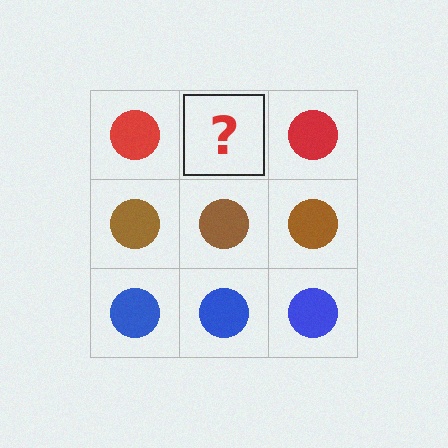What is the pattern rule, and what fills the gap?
The rule is that each row has a consistent color. The gap should be filled with a red circle.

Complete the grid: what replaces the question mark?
The question mark should be replaced with a red circle.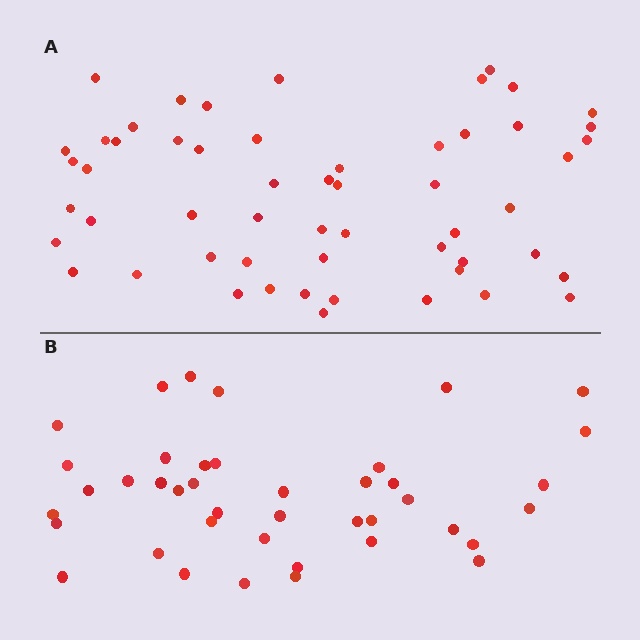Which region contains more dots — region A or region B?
Region A (the top region) has more dots.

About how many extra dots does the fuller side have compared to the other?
Region A has approximately 15 more dots than region B.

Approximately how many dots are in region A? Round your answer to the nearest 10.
About 60 dots. (The exact count is 55, which rounds to 60.)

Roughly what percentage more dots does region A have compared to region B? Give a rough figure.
About 35% more.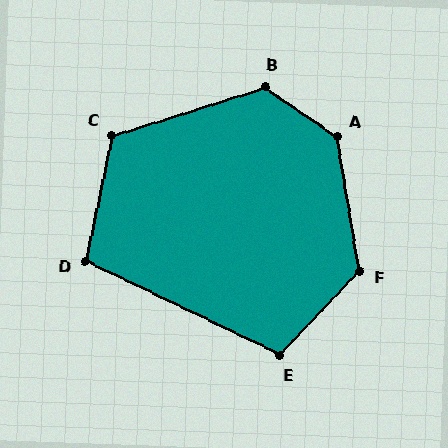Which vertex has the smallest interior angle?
D, at approximately 104 degrees.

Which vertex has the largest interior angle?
A, at approximately 134 degrees.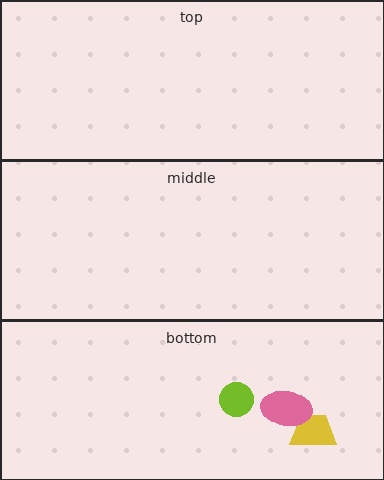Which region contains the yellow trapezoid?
The bottom region.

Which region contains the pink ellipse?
The bottom region.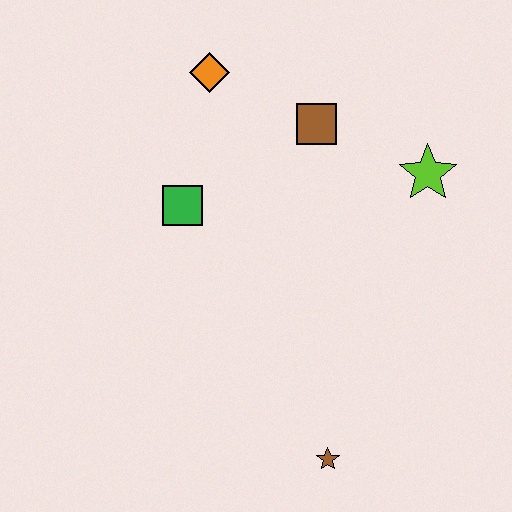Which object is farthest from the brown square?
The brown star is farthest from the brown square.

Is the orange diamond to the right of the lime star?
No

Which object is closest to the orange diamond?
The brown square is closest to the orange diamond.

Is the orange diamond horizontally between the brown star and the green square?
Yes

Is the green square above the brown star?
Yes